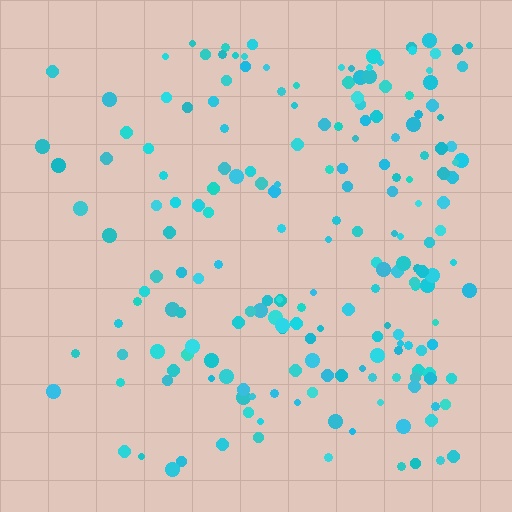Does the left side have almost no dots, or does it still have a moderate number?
Still a moderate number, just noticeably fewer than the right.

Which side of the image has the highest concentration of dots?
The right.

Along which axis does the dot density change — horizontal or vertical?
Horizontal.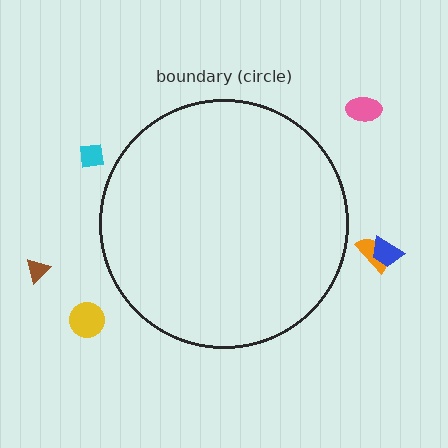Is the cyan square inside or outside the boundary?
Outside.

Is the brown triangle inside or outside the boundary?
Outside.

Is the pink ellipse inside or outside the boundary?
Outside.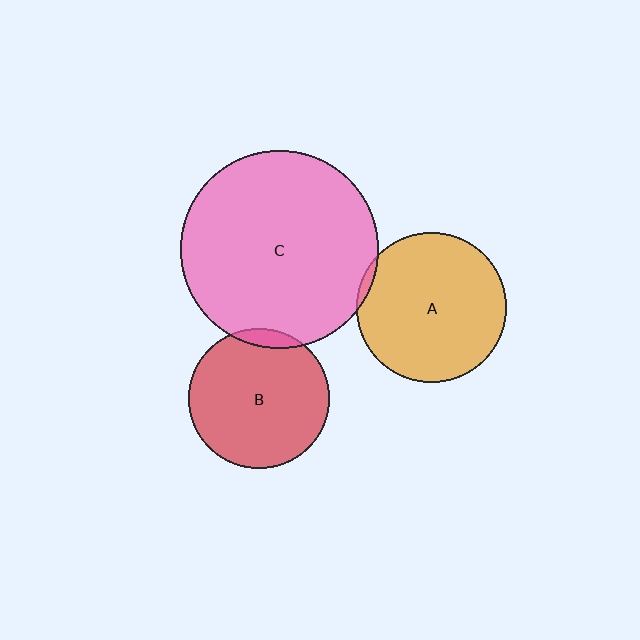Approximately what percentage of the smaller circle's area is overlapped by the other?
Approximately 5%.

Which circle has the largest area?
Circle C (pink).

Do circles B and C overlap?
Yes.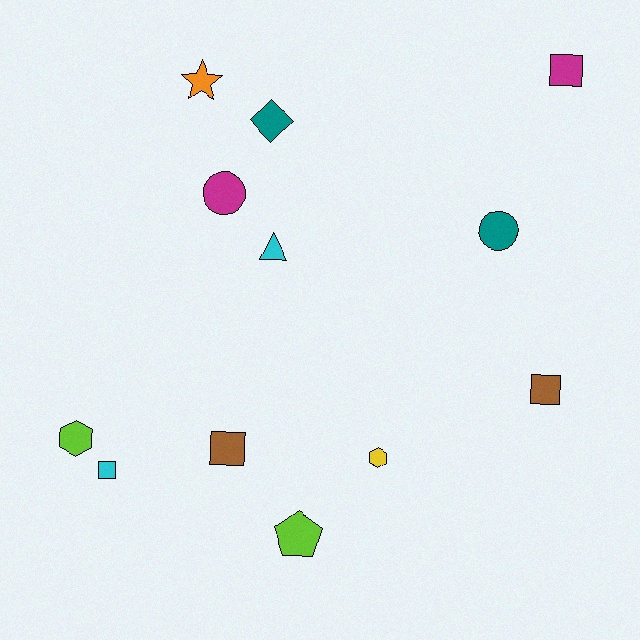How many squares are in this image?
There are 4 squares.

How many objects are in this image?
There are 12 objects.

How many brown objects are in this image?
There are 2 brown objects.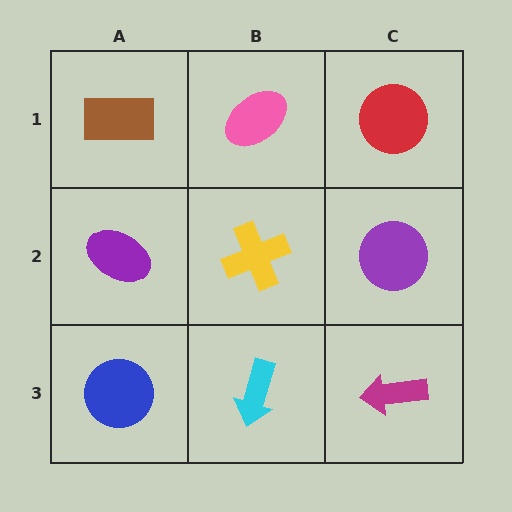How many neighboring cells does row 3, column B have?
3.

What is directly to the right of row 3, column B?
A magenta arrow.